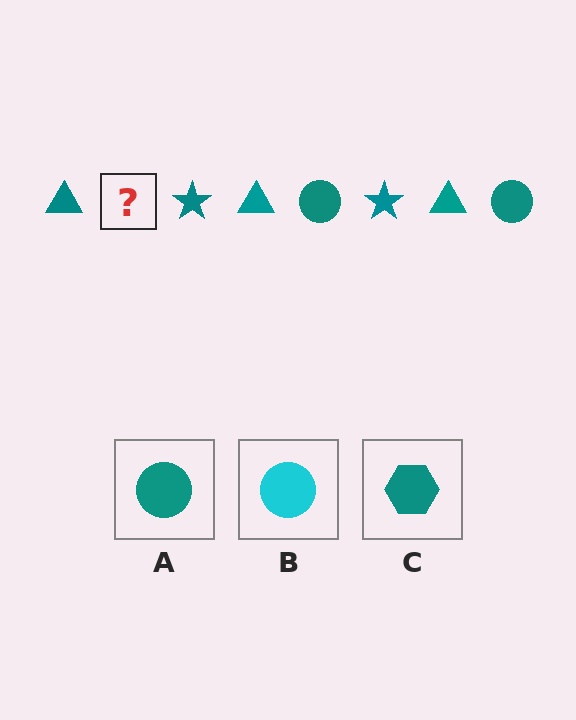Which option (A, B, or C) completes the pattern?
A.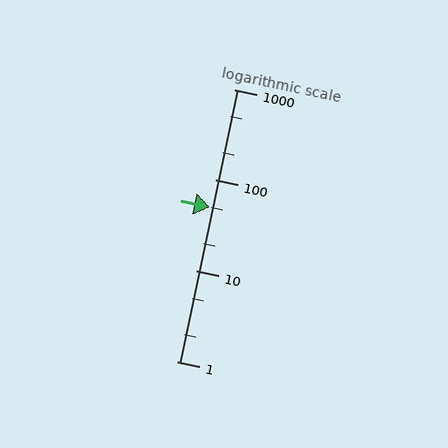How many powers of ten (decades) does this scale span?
The scale spans 3 decades, from 1 to 1000.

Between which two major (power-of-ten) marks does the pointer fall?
The pointer is between 10 and 100.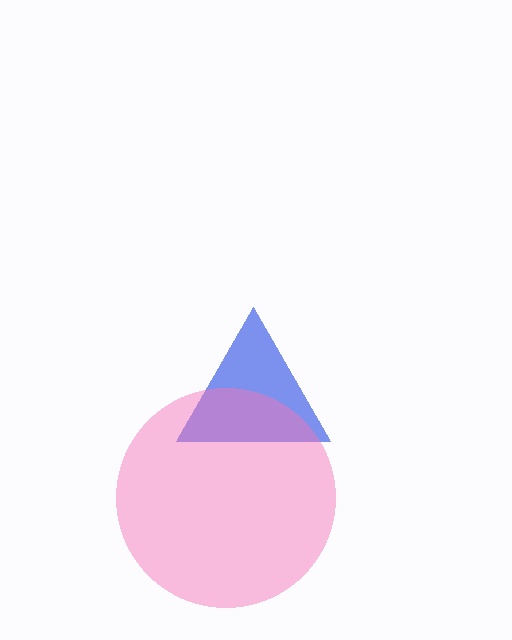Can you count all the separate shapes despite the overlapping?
Yes, there are 2 separate shapes.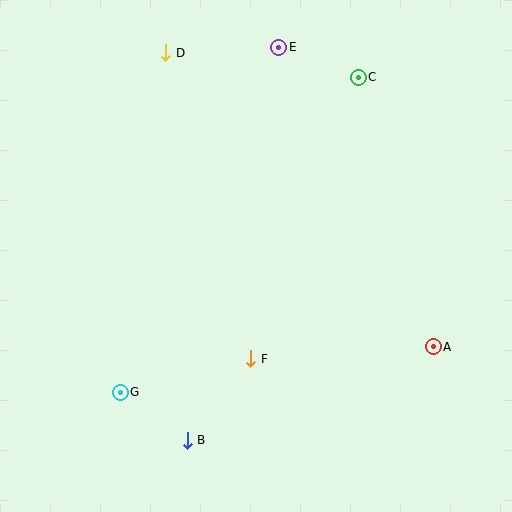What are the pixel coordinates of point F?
Point F is at (251, 359).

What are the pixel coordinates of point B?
Point B is at (187, 440).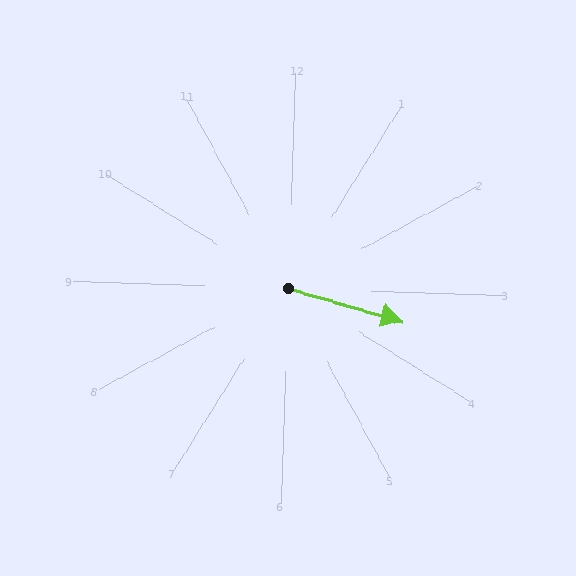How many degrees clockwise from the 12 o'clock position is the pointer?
Approximately 104 degrees.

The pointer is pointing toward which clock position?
Roughly 3 o'clock.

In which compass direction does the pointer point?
East.